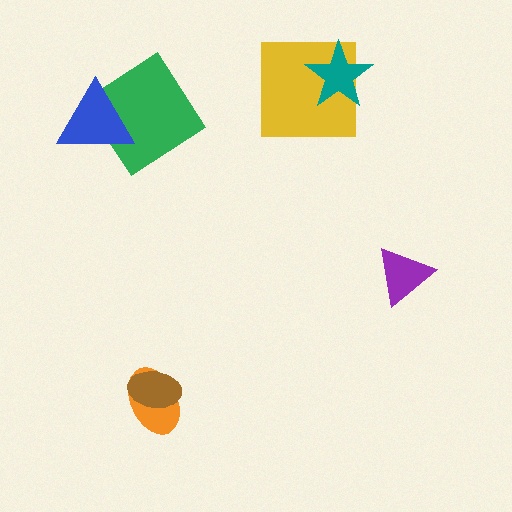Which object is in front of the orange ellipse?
The brown ellipse is in front of the orange ellipse.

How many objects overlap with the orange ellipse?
1 object overlaps with the orange ellipse.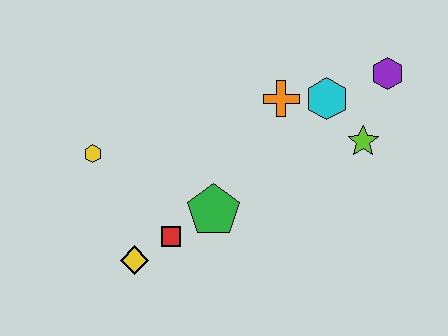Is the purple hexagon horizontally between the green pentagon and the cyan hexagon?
No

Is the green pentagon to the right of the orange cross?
No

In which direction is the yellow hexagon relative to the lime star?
The yellow hexagon is to the left of the lime star.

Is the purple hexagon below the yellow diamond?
No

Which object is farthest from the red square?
The purple hexagon is farthest from the red square.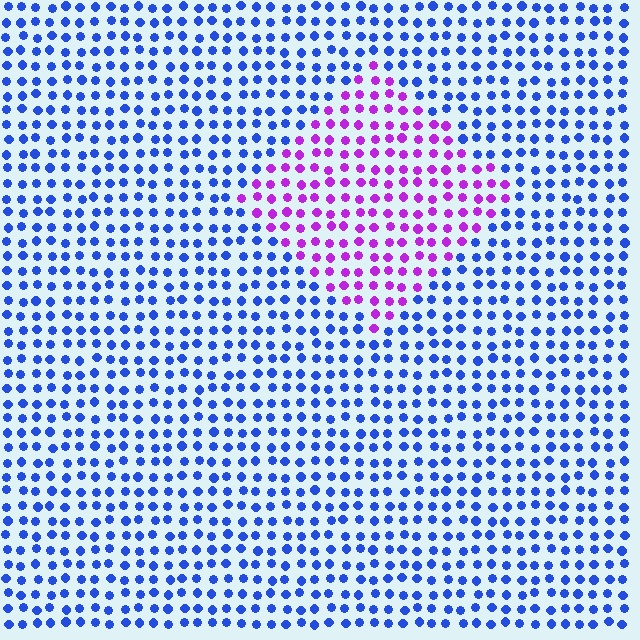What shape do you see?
I see a diamond.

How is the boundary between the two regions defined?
The boundary is defined purely by a slight shift in hue (about 63 degrees). Spacing, size, and orientation are identical on both sides.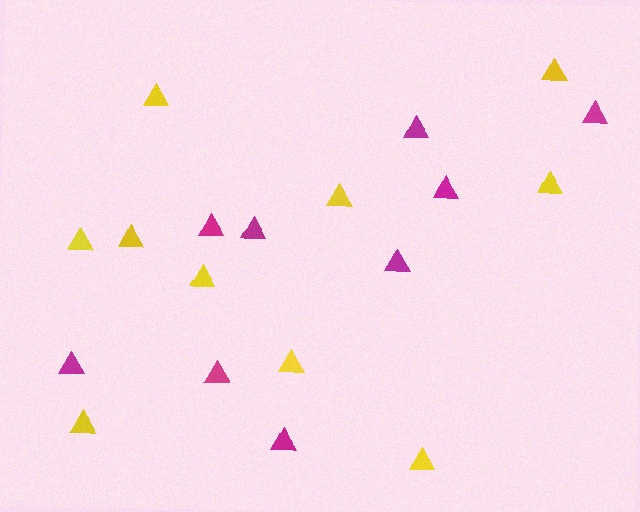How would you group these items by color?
There are 2 groups: one group of yellow triangles (10) and one group of magenta triangles (9).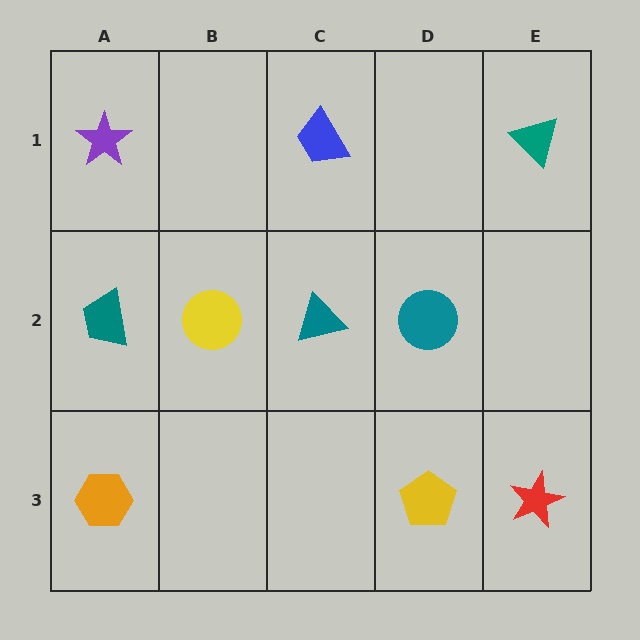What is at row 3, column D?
A yellow pentagon.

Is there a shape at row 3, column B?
No, that cell is empty.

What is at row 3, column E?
A red star.